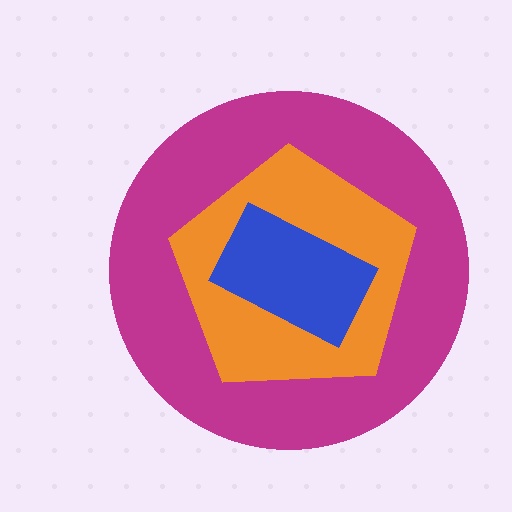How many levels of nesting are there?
3.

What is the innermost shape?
The blue rectangle.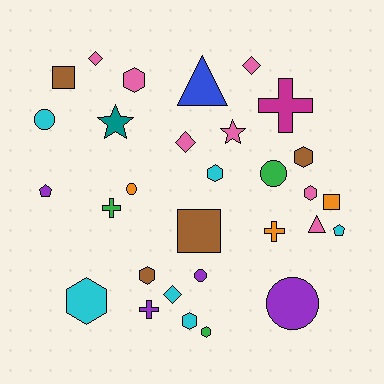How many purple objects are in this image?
There are 4 purple objects.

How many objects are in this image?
There are 30 objects.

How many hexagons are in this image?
There are 8 hexagons.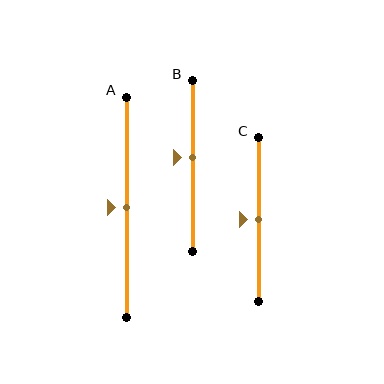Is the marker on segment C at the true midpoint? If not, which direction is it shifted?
Yes, the marker on segment C is at the true midpoint.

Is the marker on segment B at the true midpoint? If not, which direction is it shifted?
No, the marker on segment B is shifted upward by about 6% of the segment length.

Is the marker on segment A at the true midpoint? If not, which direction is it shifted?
Yes, the marker on segment A is at the true midpoint.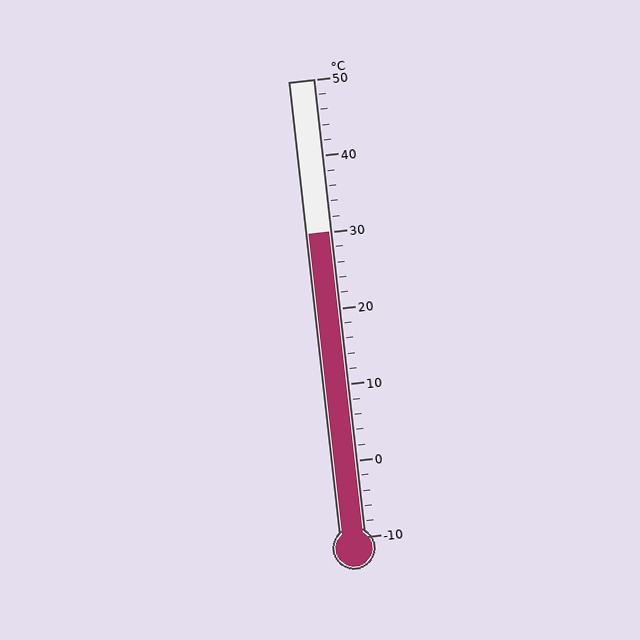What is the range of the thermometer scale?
The thermometer scale ranges from -10°C to 50°C.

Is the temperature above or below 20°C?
The temperature is above 20°C.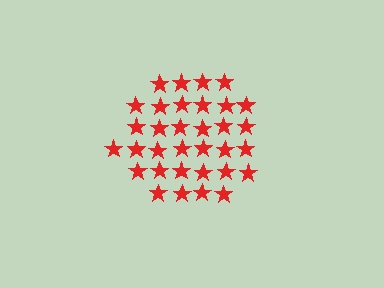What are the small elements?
The small elements are stars.